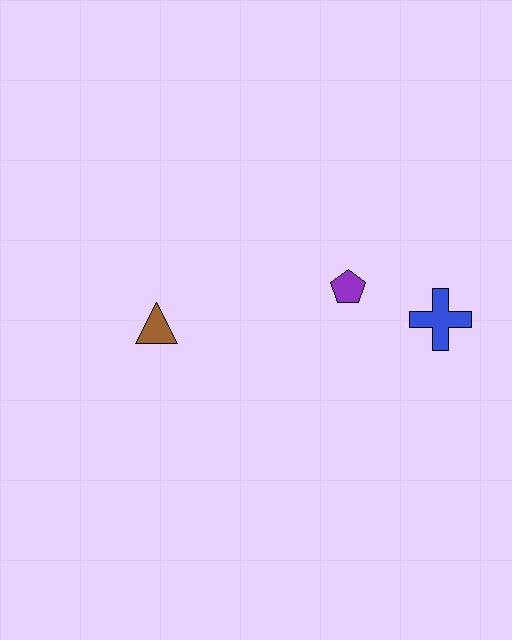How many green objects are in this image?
There are no green objects.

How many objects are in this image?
There are 3 objects.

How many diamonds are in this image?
There are no diamonds.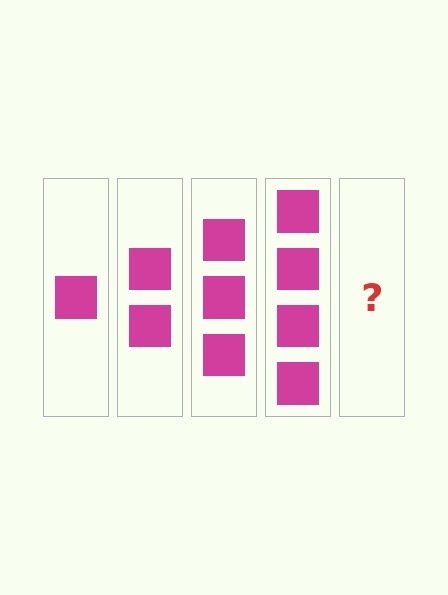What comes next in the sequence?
The next element should be 5 squares.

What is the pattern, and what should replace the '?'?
The pattern is that each step adds one more square. The '?' should be 5 squares.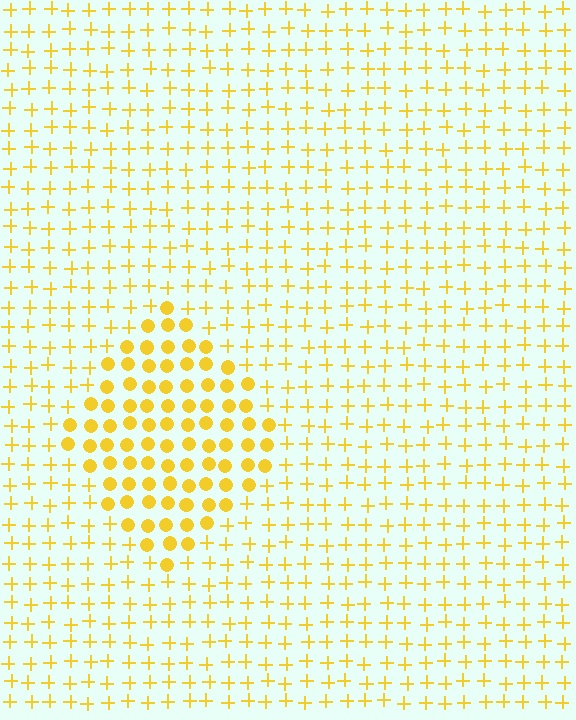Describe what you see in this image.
The image is filled with small yellow elements arranged in a uniform grid. A diamond-shaped region contains circles, while the surrounding area contains plus signs. The boundary is defined purely by the change in element shape.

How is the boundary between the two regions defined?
The boundary is defined by a change in element shape: circles inside vs. plus signs outside. All elements share the same color and spacing.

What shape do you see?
I see a diamond.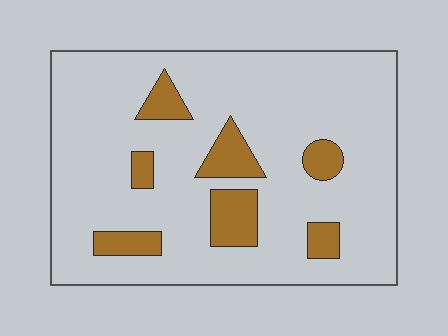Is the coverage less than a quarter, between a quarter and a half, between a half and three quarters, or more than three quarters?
Less than a quarter.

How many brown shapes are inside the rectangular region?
7.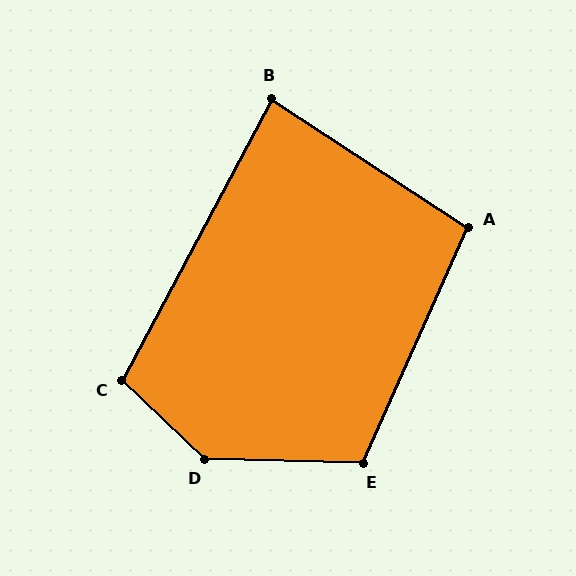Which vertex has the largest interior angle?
D, at approximately 138 degrees.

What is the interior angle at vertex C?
Approximately 106 degrees (obtuse).